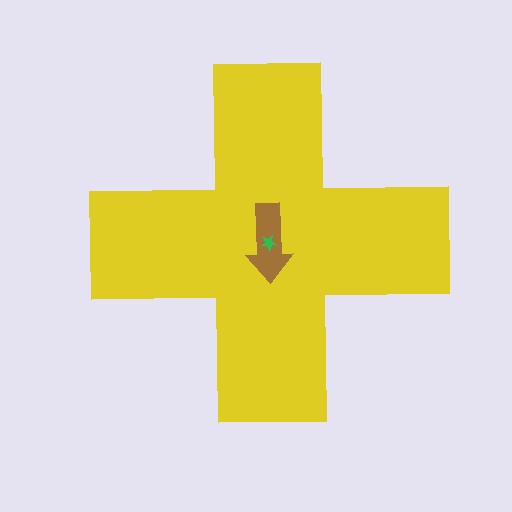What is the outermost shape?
The yellow cross.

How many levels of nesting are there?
3.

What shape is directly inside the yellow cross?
The brown arrow.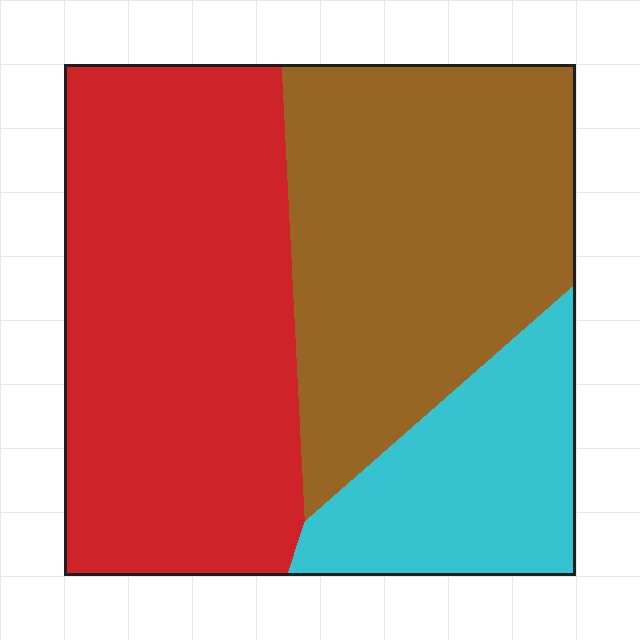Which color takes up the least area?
Cyan, at roughly 20%.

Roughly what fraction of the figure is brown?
Brown covers around 35% of the figure.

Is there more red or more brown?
Red.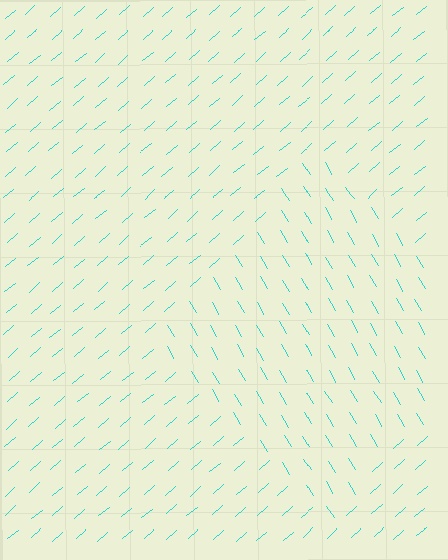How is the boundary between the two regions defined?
The boundary is defined purely by a change in line orientation (approximately 80 degrees difference). All lines are the same color and thickness.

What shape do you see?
I see a diamond.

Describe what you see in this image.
The image is filled with small cyan line segments. A diamond region in the image has lines oriented differently from the surrounding lines, creating a visible texture boundary.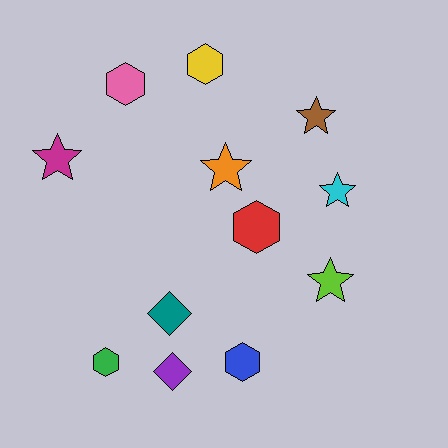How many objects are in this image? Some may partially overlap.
There are 12 objects.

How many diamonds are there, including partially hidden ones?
There are 2 diamonds.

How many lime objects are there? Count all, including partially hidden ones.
There is 1 lime object.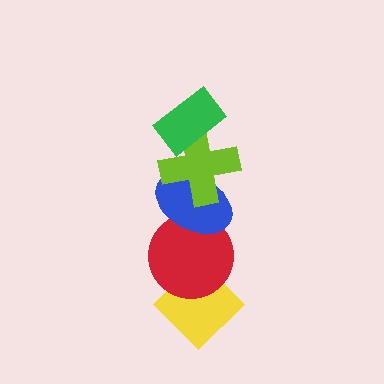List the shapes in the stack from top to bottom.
From top to bottom: the green rectangle, the lime cross, the blue ellipse, the red circle, the yellow diamond.